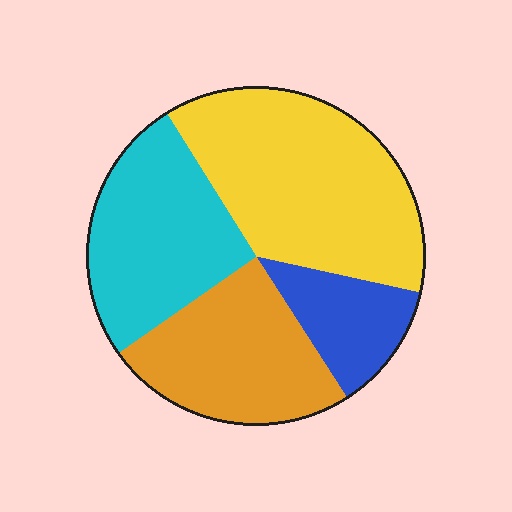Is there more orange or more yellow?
Yellow.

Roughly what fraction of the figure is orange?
Orange takes up about one quarter (1/4) of the figure.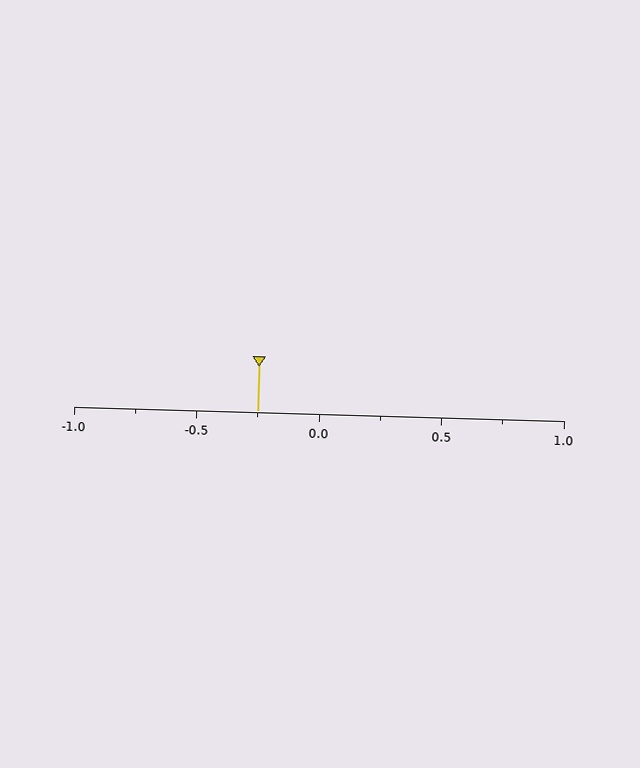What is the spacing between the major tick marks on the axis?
The major ticks are spaced 0.5 apart.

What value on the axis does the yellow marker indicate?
The marker indicates approximately -0.25.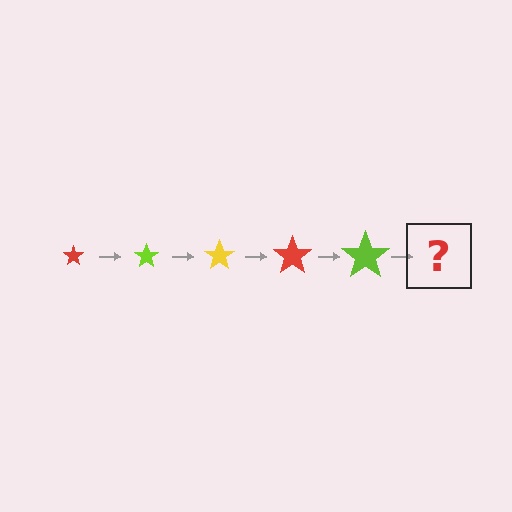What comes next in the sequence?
The next element should be a yellow star, larger than the previous one.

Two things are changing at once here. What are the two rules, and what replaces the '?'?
The two rules are that the star grows larger each step and the color cycles through red, lime, and yellow. The '?' should be a yellow star, larger than the previous one.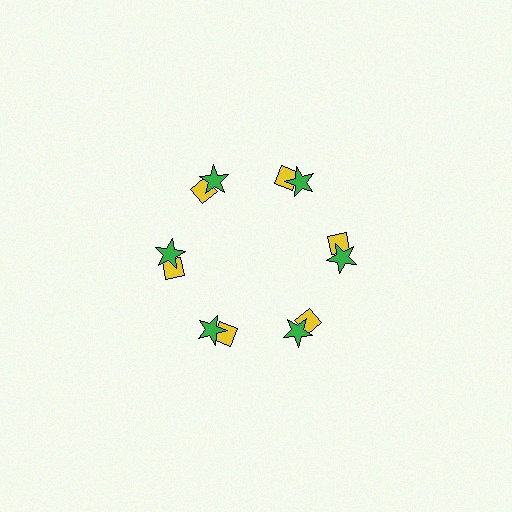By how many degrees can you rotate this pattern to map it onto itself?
The pattern maps onto itself every 60 degrees of rotation.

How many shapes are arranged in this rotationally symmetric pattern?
There are 12 shapes, arranged in 6 groups of 2.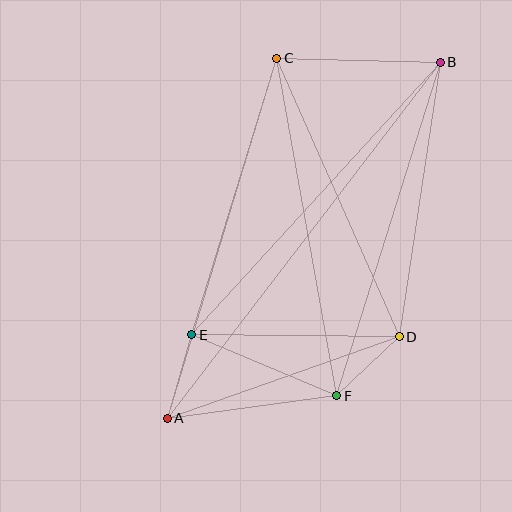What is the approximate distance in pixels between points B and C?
The distance between B and C is approximately 164 pixels.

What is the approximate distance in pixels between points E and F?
The distance between E and F is approximately 157 pixels.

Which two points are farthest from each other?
Points A and B are farthest from each other.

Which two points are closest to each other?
Points D and F are closest to each other.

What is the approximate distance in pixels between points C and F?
The distance between C and F is approximately 343 pixels.